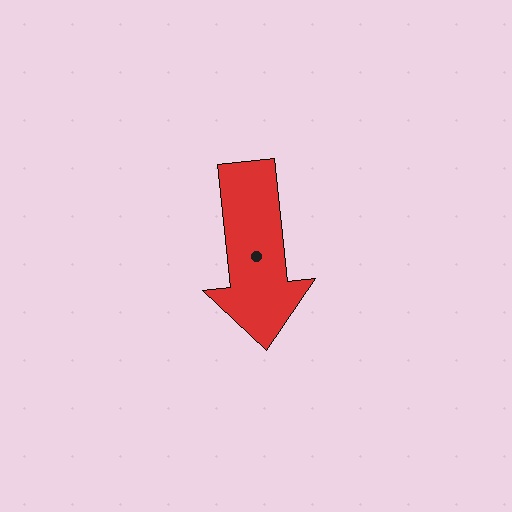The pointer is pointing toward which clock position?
Roughly 6 o'clock.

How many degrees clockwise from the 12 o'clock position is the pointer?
Approximately 174 degrees.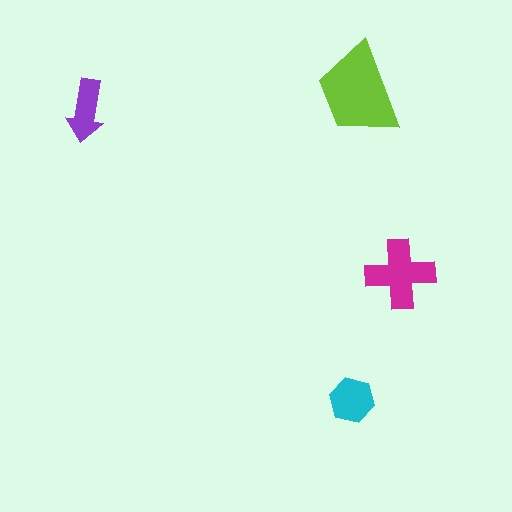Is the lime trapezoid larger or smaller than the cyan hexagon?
Larger.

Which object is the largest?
The lime trapezoid.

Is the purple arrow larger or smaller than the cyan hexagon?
Smaller.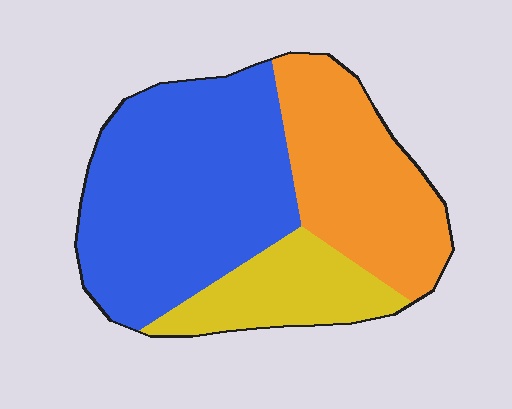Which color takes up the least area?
Yellow, at roughly 20%.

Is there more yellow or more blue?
Blue.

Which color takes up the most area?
Blue, at roughly 50%.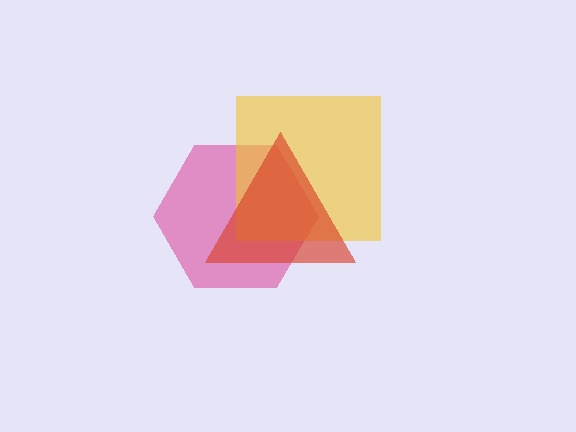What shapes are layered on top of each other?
The layered shapes are: a pink hexagon, a yellow square, a red triangle.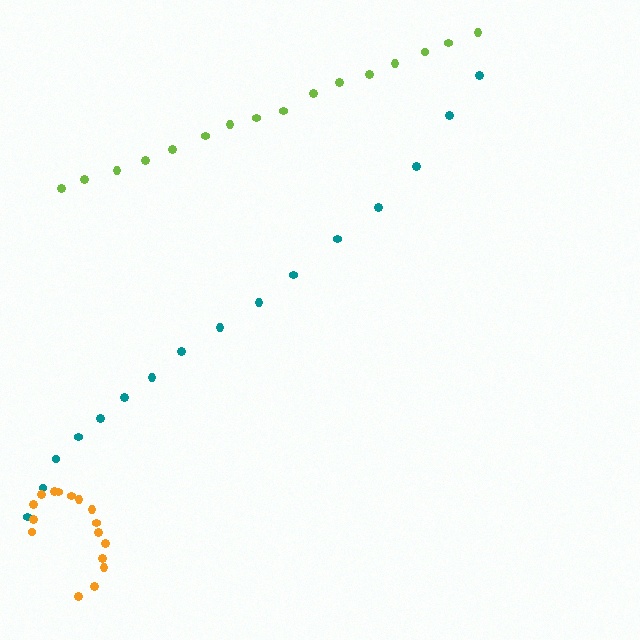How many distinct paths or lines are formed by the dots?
There are 3 distinct paths.